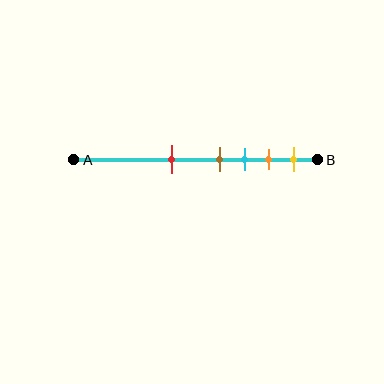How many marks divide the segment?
There are 5 marks dividing the segment.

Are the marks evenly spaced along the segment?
No, the marks are not evenly spaced.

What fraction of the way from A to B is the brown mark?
The brown mark is approximately 60% (0.6) of the way from A to B.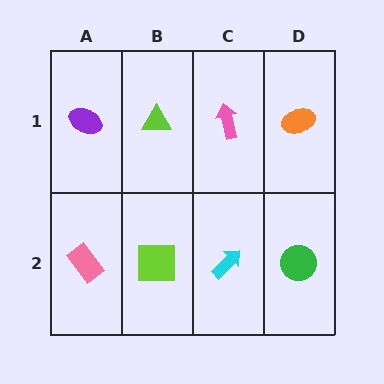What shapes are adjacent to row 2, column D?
An orange ellipse (row 1, column D), a cyan arrow (row 2, column C).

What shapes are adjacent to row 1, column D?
A green circle (row 2, column D), a pink arrow (row 1, column C).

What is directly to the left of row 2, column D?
A cyan arrow.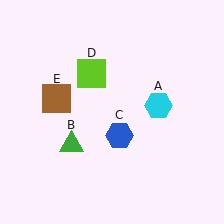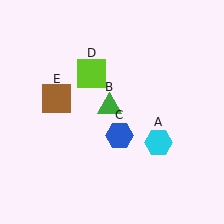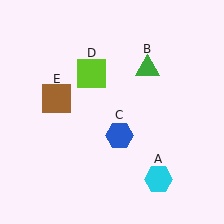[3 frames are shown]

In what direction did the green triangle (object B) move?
The green triangle (object B) moved up and to the right.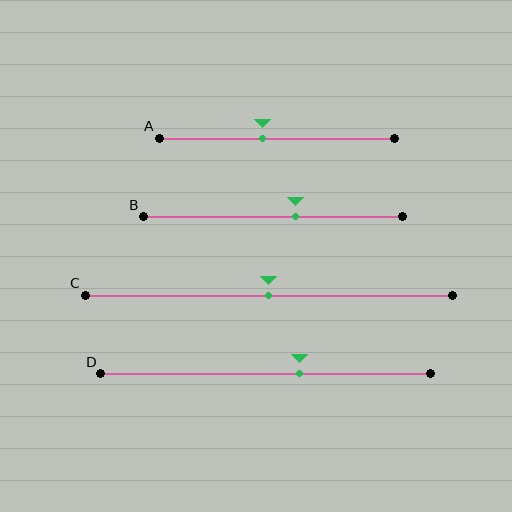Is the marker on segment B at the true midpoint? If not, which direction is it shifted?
No, the marker on segment B is shifted to the right by about 9% of the segment length.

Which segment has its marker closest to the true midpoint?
Segment C has its marker closest to the true midpoint.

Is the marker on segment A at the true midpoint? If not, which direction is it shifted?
No, the marker on segment A is shifted to the left by about 6% of the segment length.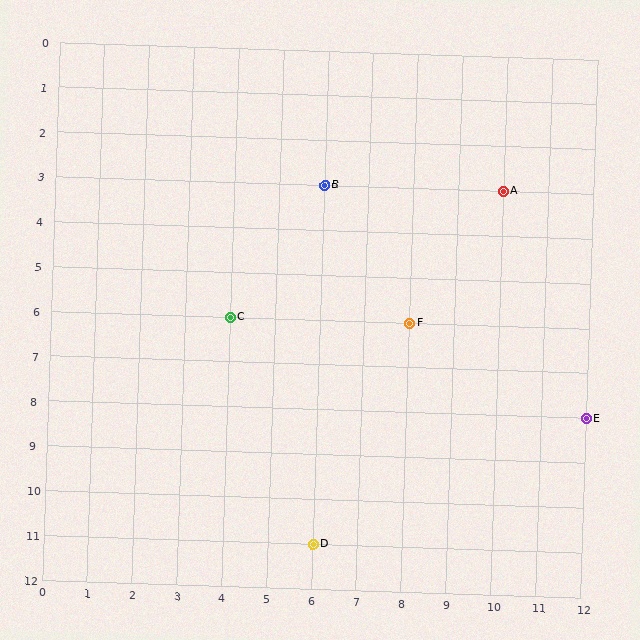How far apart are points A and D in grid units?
Points A and D are 4 columns and 8 rows apart (about 8.9 grid units diagonally).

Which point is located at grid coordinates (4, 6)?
Point C is at (4, 6).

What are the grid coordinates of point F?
Point F is at grid coordinates (8, 6).